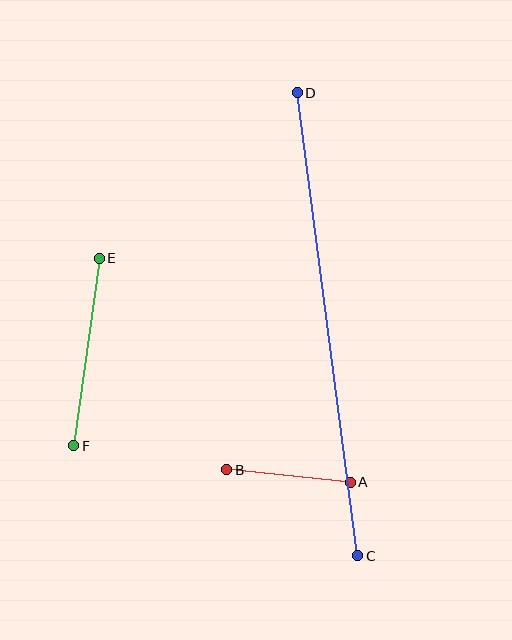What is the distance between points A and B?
The distance is approximately 124 pixels.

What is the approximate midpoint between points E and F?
The midpoint is at approximately (87, 352) pixels.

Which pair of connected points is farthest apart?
Points C and D are farthest apart.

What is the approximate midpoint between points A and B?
The midpoint is at approximately (289, 476) pixels.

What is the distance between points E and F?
The distance is approximately 189 pixels.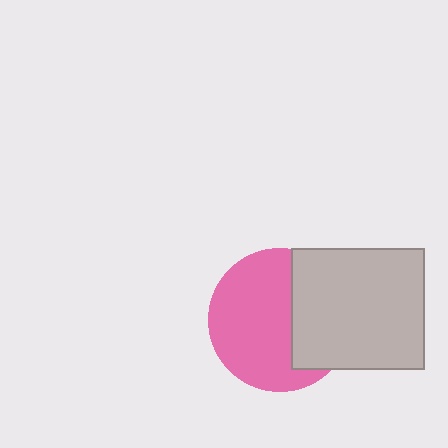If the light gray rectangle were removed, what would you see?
You would see the complete pink circle.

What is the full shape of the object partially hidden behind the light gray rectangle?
The partially hidden object is a pink circle.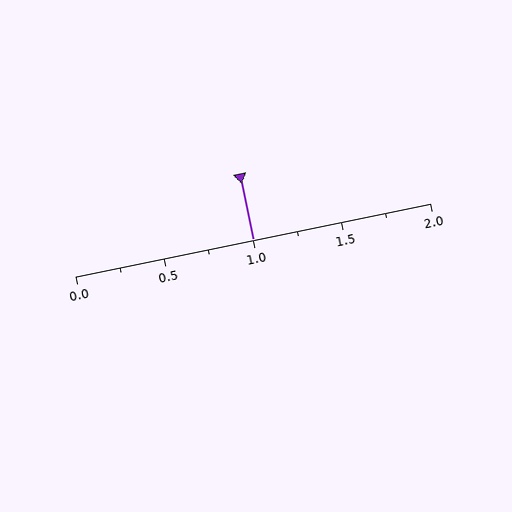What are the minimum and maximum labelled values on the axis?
The axis runs from 0.0 to 2.0.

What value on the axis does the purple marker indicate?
The marker indicates approximately 1.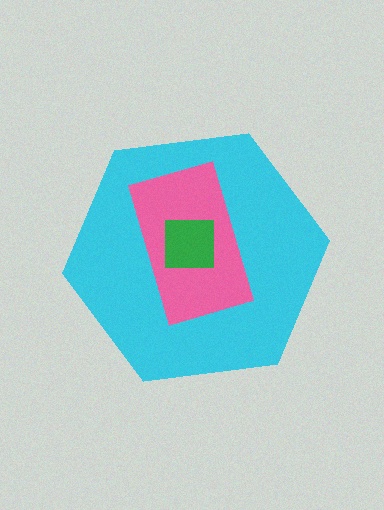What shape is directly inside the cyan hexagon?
The pink rectangle.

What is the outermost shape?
The cyan hexagon.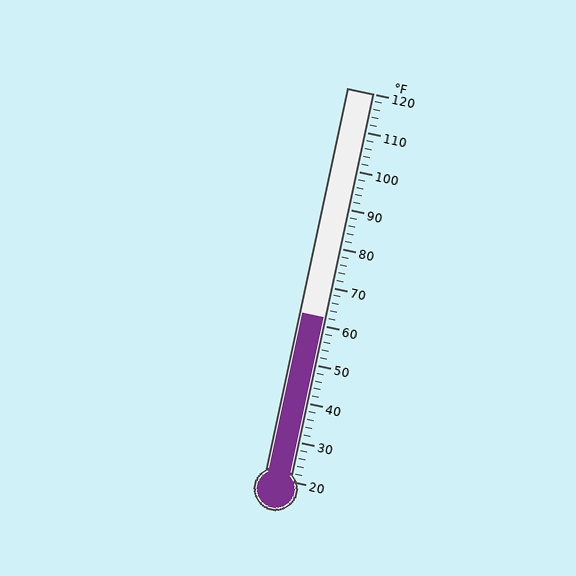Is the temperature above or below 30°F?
The temperature is above 30°F.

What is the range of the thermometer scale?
The thermometer scale ranges from 20°F to 120°F.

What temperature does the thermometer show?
The thermometer shows approximately 62°F.